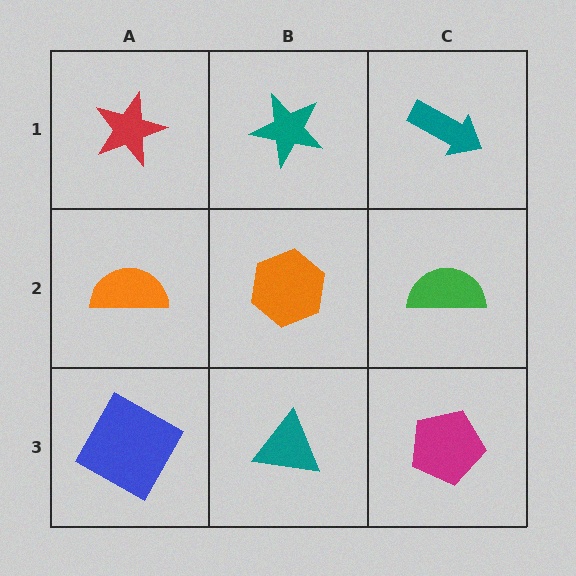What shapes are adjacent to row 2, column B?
A teal star (row 1, column B), a teal triangle (row 3, column B), an orange semicircle (row 2, column A), a green semicircle (row 2, column C).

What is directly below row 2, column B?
A teal triangle.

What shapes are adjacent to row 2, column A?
A red star (row 1, column A), a blue square (row 3, column A), an orange hexagon (row 2, column B).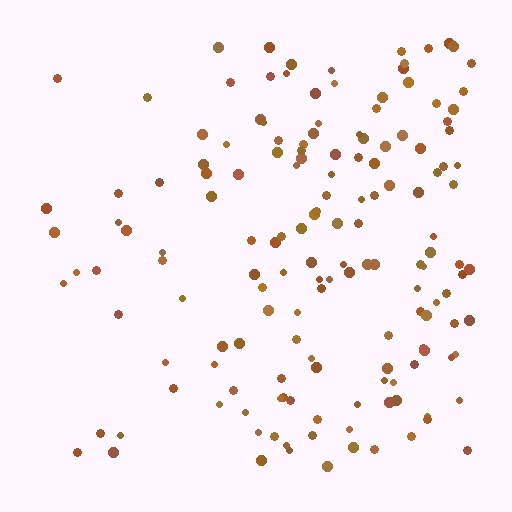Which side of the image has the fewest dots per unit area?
The left.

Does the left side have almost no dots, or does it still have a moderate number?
Still a moderate number, just noticeably fewer than the right.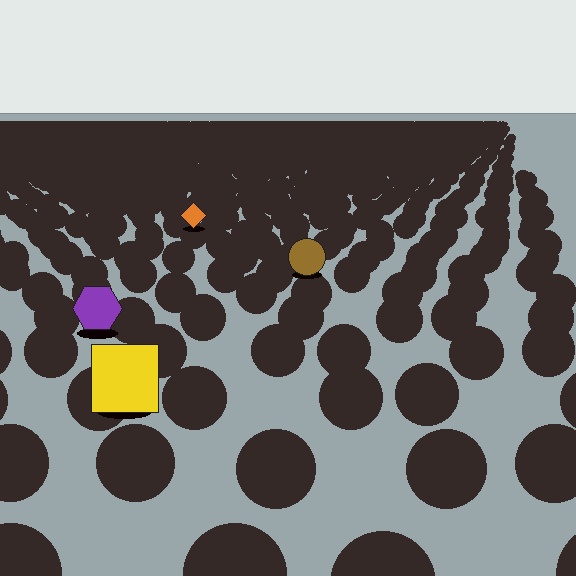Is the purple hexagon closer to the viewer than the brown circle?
Yes. The purple hexagon is closer — you can tell from the texture gradient: the ground texture is coarser near it.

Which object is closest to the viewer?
The yellow square is closest. The texture marks near it are larger and more spread out.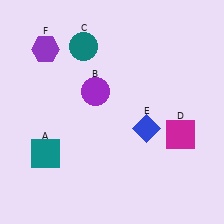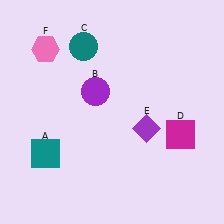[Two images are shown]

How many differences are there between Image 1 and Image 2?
There are 2 differences between the two images.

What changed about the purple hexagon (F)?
In Image 1, F is purple. In Image 2, it changed to pink.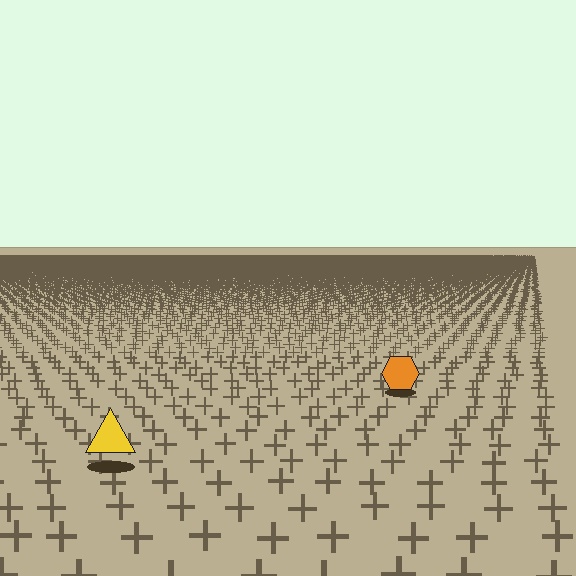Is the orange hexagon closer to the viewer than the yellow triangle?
No. The yellow triangle is closer — you can tell from the texture gradient: the ground texture is coarser near it.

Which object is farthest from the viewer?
The orange hexagon is farthest from the viewer. It appears smaller and the ground texture around it is denser.